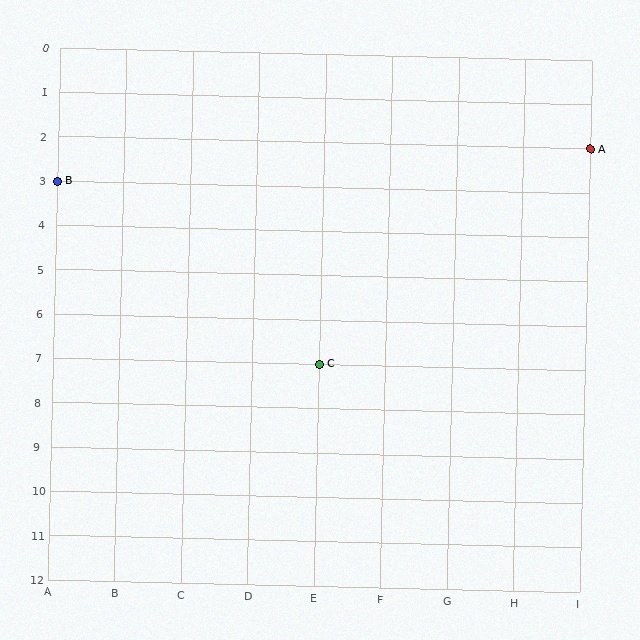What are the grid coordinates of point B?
Point B is at grid coordinates (A, 3).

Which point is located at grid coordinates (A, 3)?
Point B is at (A, 3).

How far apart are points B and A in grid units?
Points B and A are 8 columns and 1 row apart (about 8.1 grid units diagonally).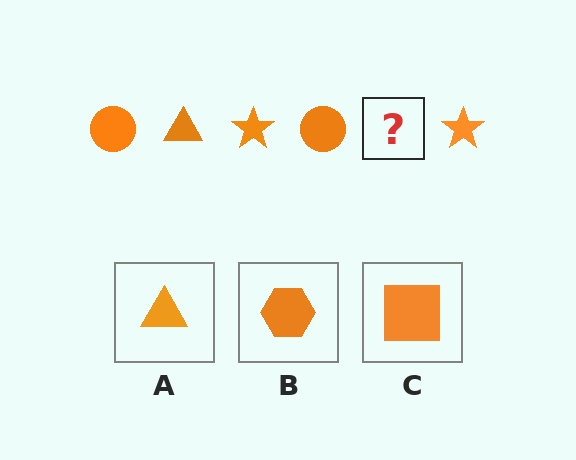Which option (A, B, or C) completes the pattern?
A.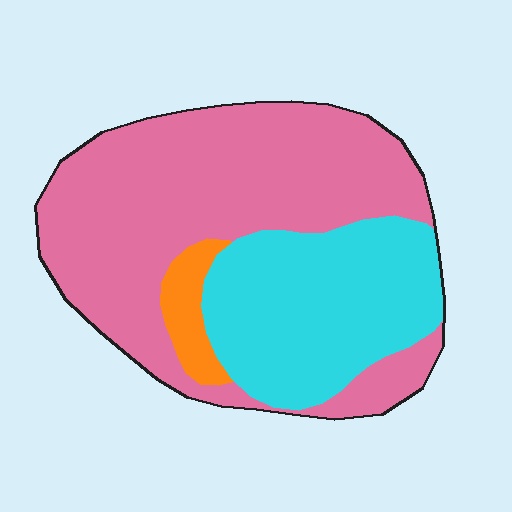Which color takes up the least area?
Orange, at roughly 5%.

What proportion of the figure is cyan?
Cyan covers roughly 35% of the figure.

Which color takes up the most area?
Pink, at roughly 60%.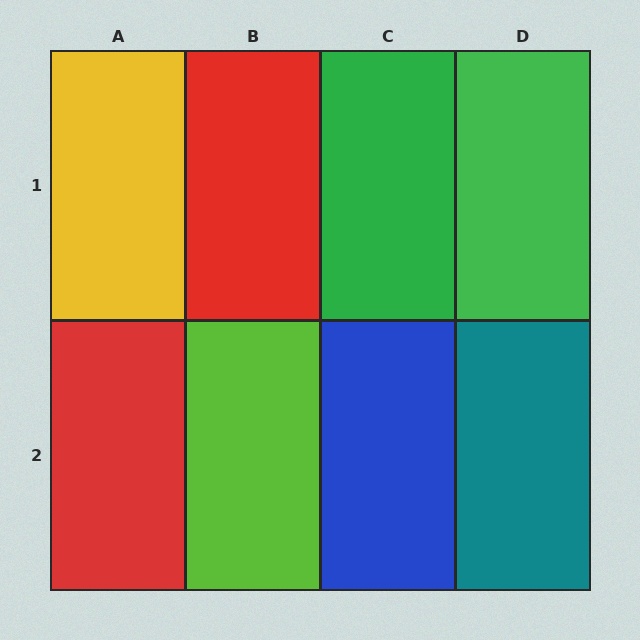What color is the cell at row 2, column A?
Red.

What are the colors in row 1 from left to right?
Yellow, red, green, green.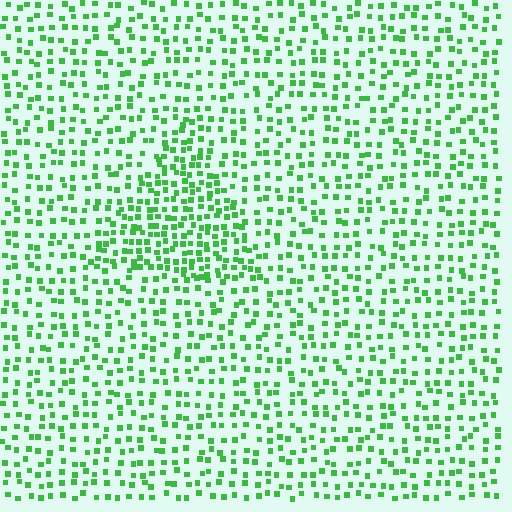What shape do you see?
I see a triangle.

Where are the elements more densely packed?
The elements are more densely packed inside the triangle boundary.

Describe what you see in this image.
The image contains small green elements arranged at two different densities. A triangle-shaped region is visible where the elements are more densely packed than the surrounding area.